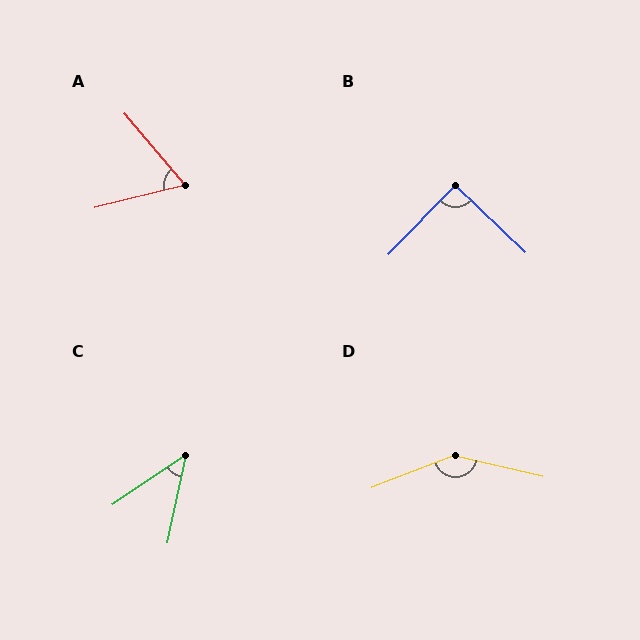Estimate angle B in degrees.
Approximately 90 degrees.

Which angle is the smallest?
C, at approximately 44 degrees.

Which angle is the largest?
D, at approximately 145 degrees.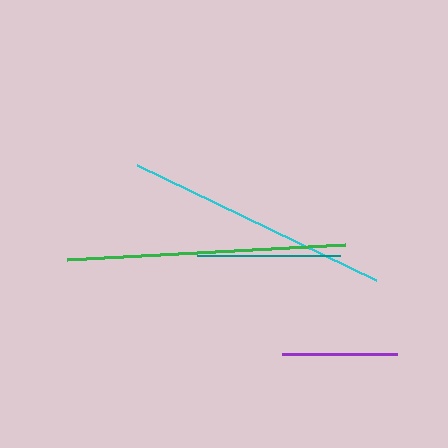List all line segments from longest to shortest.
From longest to shortest: green, cyan, teal, purple.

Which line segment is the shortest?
The purple line is the shortest at approximately 114 pixels.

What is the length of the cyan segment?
The cyan segment is approximately 265 pixels long.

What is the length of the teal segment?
The teal segment is approximately 143 pixels long.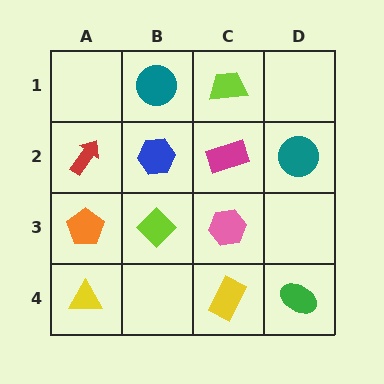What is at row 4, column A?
A yellow triangle.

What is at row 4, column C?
A yellow rectangle.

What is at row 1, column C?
A lime trapezoid.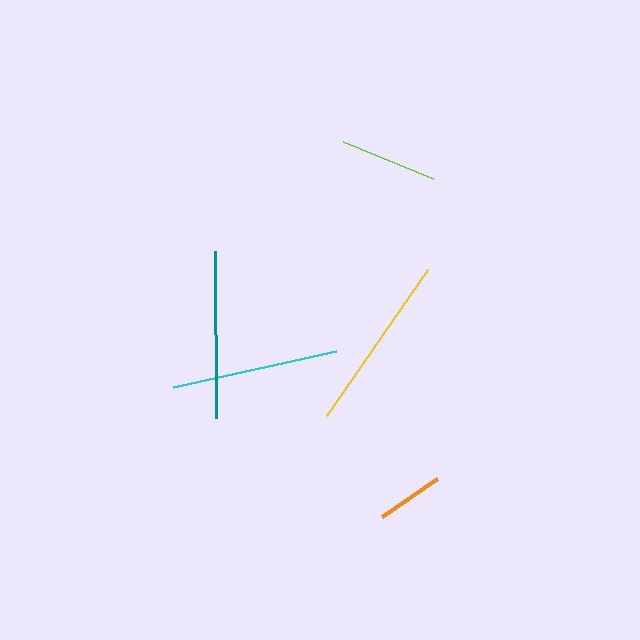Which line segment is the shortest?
The orange line is the shortest at approximately 67 pixels.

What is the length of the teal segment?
The teal segment is approximately 167 pixels long.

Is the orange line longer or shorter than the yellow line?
The yellow line is longer than the orange line.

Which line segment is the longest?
The yellow line is the longest at approximately 177 pixels.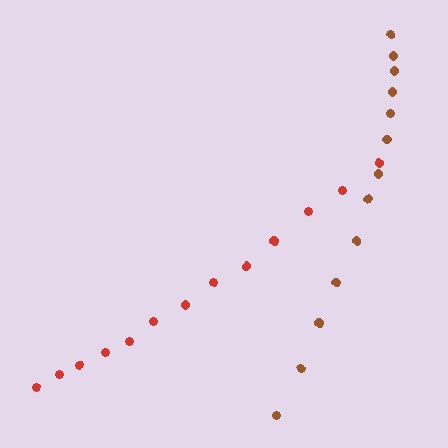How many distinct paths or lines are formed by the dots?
There are 2 distinct paths.